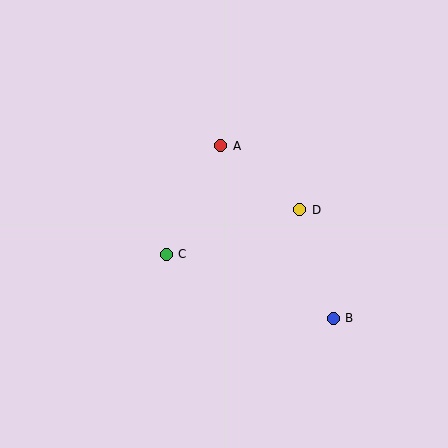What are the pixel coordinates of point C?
Point C is at (166, 254).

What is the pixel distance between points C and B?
The distance between C and B is 179 pixels.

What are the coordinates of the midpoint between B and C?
The midpoint between B and C is at (250, 286).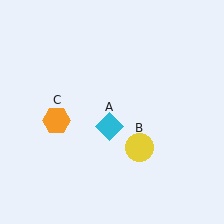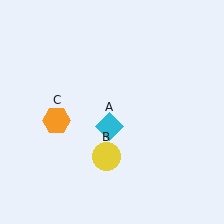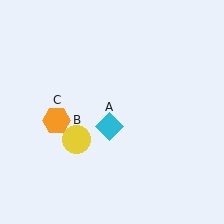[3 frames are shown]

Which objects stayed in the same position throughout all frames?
Cyan diamond (object A) and orange hexagon (object C) remained stationary.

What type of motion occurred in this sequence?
The yellow circle (object B) rotated clockwise around the center of the scene.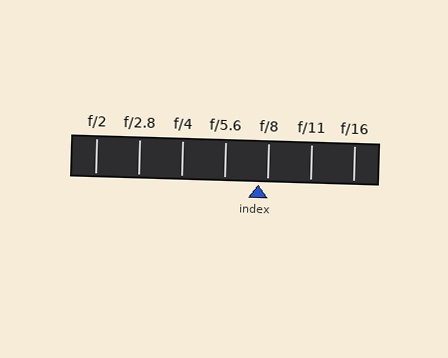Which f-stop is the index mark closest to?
The index mark is closest to f/8.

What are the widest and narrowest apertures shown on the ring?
The widest aperture shown is f/2 and the narrowest is f/16.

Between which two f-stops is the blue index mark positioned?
The index mark is between f/5.6 and f/8.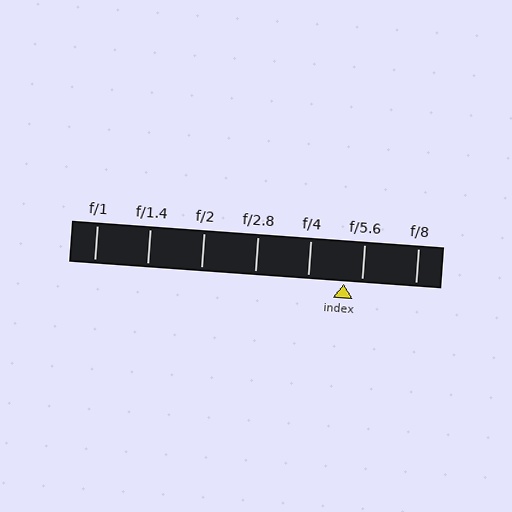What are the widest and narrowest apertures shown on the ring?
The widest aperture shown is f/1 and the narrowest is f/8.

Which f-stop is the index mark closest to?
The index mark is closest to f/5.6.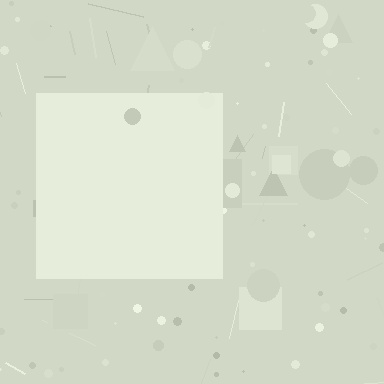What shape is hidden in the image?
A square is hidden in the image.